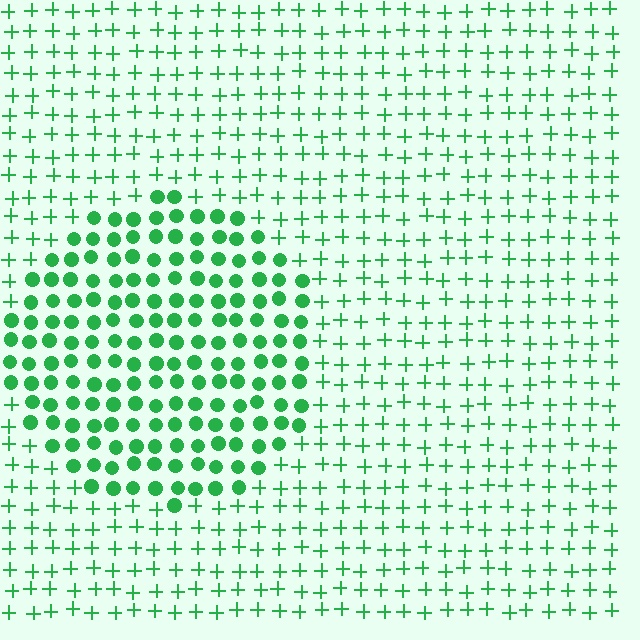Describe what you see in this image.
The image is filled with small green elements arranged in a uniform grid. A circle-shaped region contains circles, while the surrounding area contains plus signs. The boundary is defined purely by the change in element shape.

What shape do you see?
I see a circle.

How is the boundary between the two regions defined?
The boundary is defined by a change in element shape: circles inside vs. plus signs outside. All elements share the same color and spacing.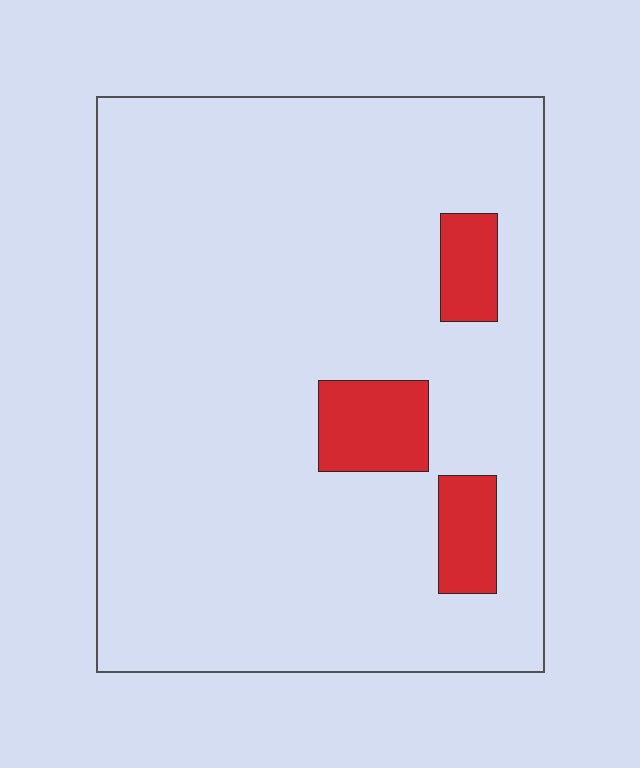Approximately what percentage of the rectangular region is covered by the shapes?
Approximately 10%.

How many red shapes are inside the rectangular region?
3.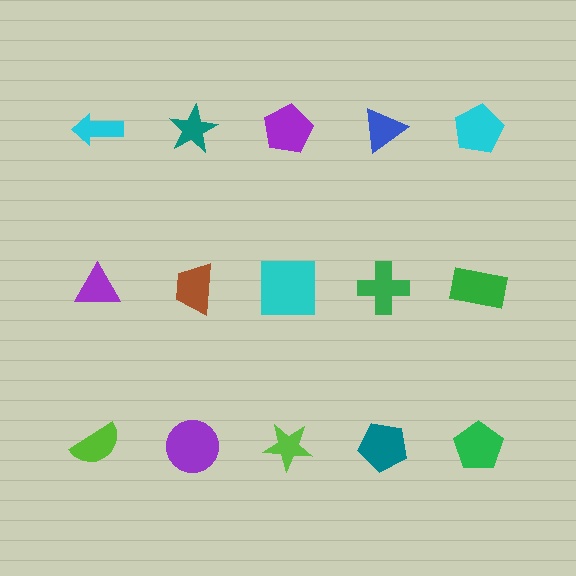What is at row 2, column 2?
A brown trapezoid.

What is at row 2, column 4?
A green cross.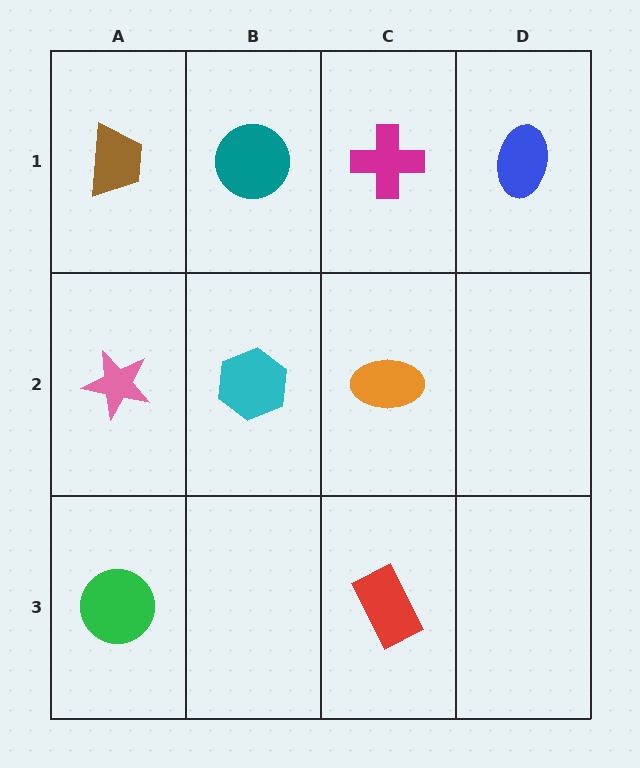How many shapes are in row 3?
2 shapes.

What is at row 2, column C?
An orange ellipse.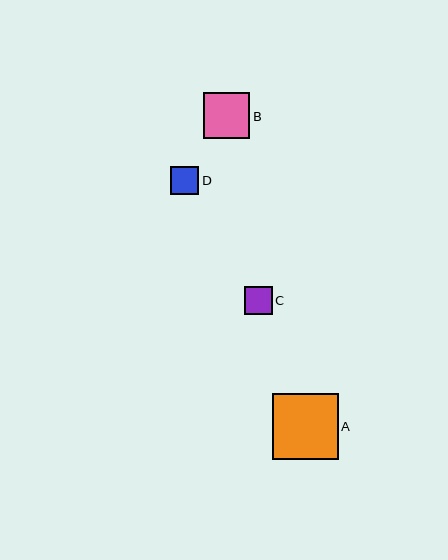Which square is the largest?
Square A is the largest with a size of approximately 66 pixels.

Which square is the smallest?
Square D is the smallest with a size of approximately 28 pixels.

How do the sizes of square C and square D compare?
Square C and square D are approximately the same size.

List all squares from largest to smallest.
From largest to smallest: A, B, C, D.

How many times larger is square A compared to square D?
Square A is approximately 2.4 times the size of square D.